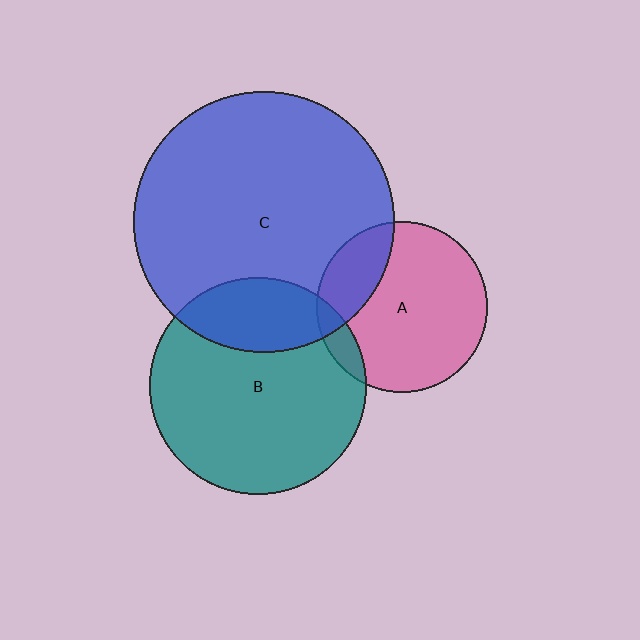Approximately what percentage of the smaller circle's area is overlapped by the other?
Approximately 25%.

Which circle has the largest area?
Circle C (blue).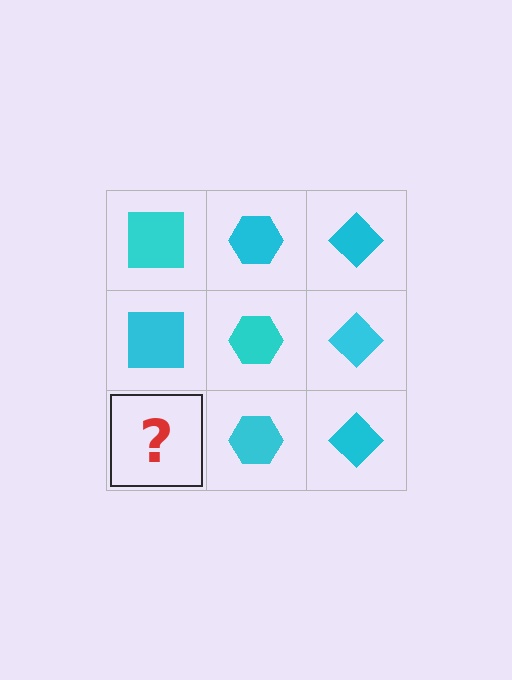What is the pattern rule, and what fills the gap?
The rule is that each column has a consistent shape. The gap should be filled with a cyan square.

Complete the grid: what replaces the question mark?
The question mark should be replaced with a cyan square.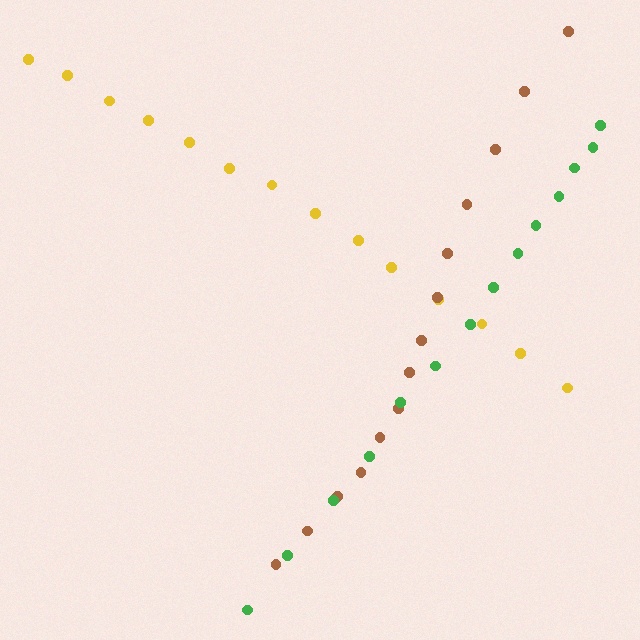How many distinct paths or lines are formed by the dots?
There are 3 distinct paths.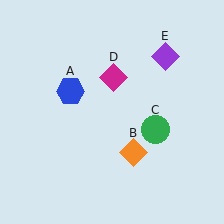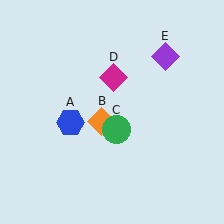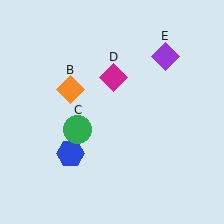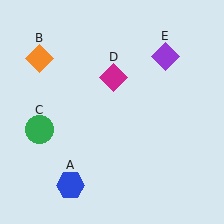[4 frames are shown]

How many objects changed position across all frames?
3 objects changed position: blue hexagon (object A), orange diamond (object B), green circle (object C).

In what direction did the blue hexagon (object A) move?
The blue hexagon (object A) moved down.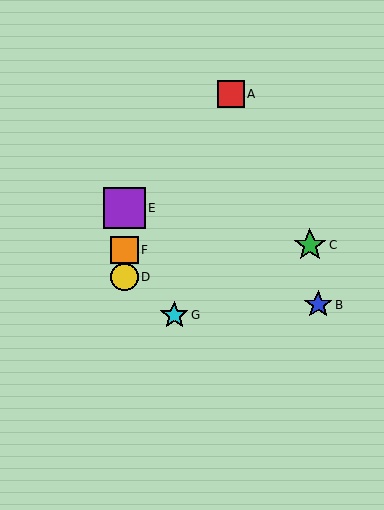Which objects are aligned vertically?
Objects D, E, F are aligned vertically.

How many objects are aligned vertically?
3 objects (D, E, F) are aligned vertically.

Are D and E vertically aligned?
Yes, both are at x≈124.